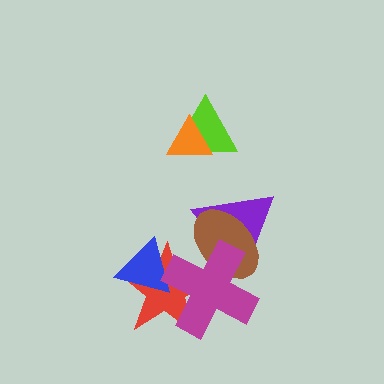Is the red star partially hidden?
Yes, it is partially covered by another shape.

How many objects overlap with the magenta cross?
4 objects overlap with the magenta cross.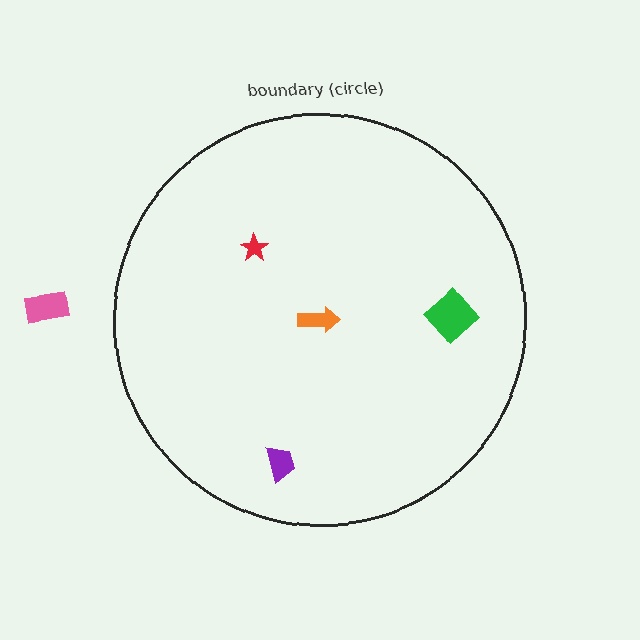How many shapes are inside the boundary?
4 inside, 1 outside.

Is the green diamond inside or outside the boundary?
Inside.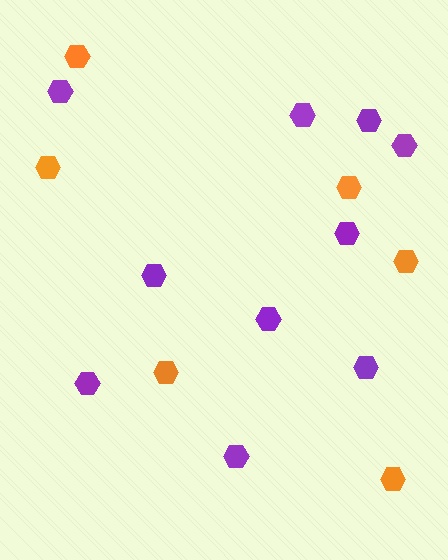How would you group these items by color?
There are 2 groups: one group of purple hexagons (10) and one group of orange hexagons (6).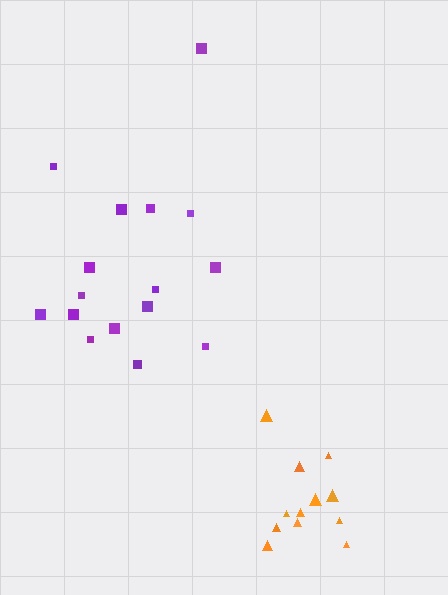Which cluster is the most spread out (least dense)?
Purple.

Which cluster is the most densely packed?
Orange.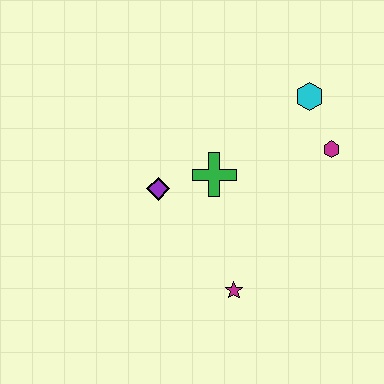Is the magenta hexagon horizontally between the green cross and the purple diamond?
No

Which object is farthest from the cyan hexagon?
The magenta star is farthest from the cyan hexagon.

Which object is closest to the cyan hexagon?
The magenta hexagon is closest to the cyan hexagon.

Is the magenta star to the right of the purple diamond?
Yes